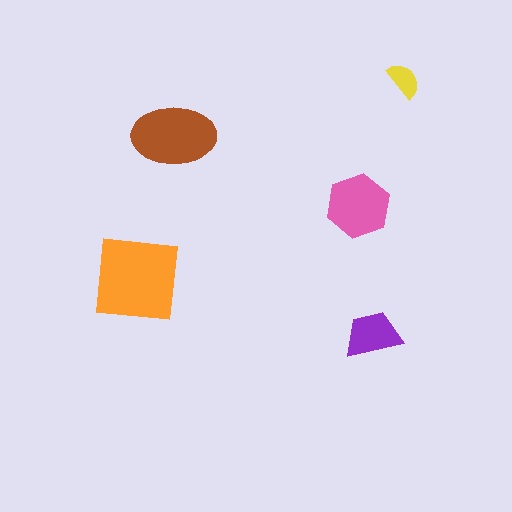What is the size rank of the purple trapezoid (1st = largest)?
4th.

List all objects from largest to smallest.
The orange square, the brown ellipse, the pink hexagon, the purple trapezoid, the yellow semicircle.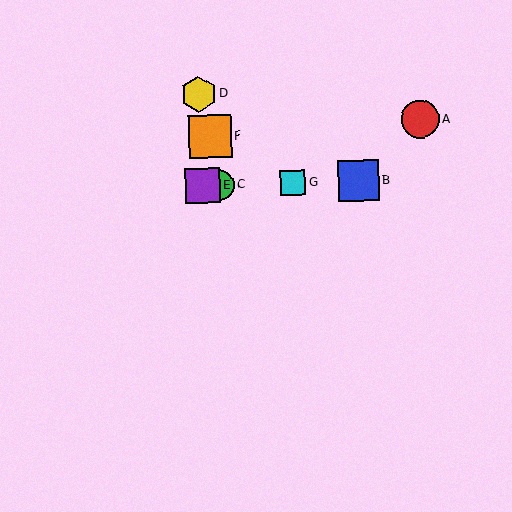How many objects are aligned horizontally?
4 objects (B, C, E, G) are aligned horizontally.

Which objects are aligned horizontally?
Objects B, C, E, G are aligned horizontally.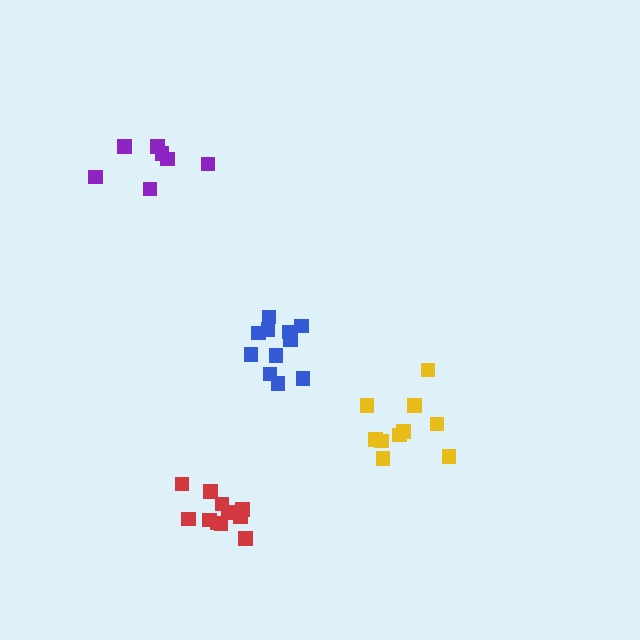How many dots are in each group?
Group 1: 10 dots, Group 2: 11 dots, Group 3: 11 dots, Group 4: 7 dots (39 total).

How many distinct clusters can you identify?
There are 4 distinct clusters.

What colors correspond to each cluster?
The clusters are colored: yellow, red, blue, purple.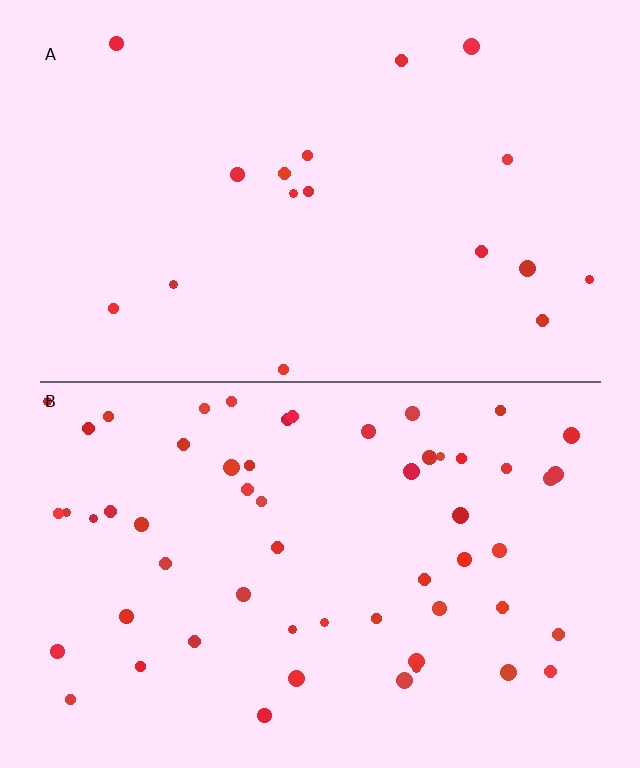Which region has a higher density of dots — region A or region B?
B (the bottom).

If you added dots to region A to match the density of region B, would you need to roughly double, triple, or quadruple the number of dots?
Approximately triple.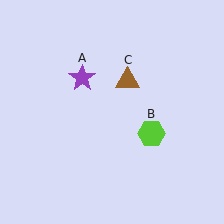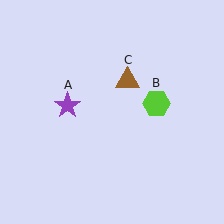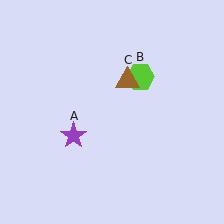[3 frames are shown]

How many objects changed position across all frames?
2 objects changed position: purple star (object A), lime hexagon (object B).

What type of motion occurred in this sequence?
The purple star (object A), lime hexagon (object B) rotated counterclockwise around the center of the scene.